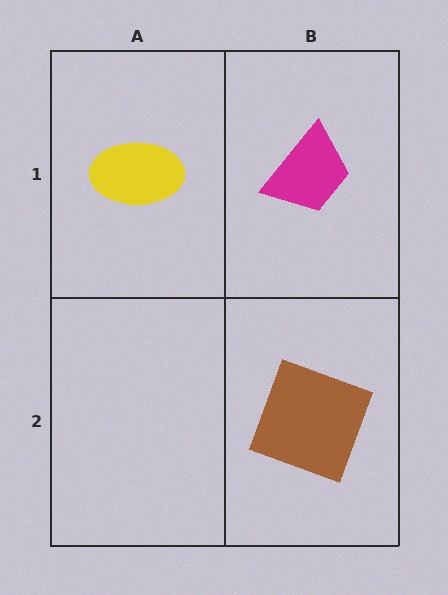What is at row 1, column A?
A yellow ellipse.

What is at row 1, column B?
A magenta trapezoid.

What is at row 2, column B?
A brown square.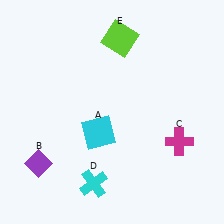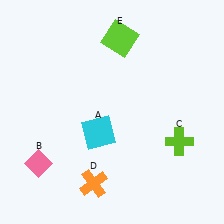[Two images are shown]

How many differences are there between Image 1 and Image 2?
There are 3 differences between the two images.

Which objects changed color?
B changed from purple to pink. C changed from magenta to lime. D changed from cyan to orange.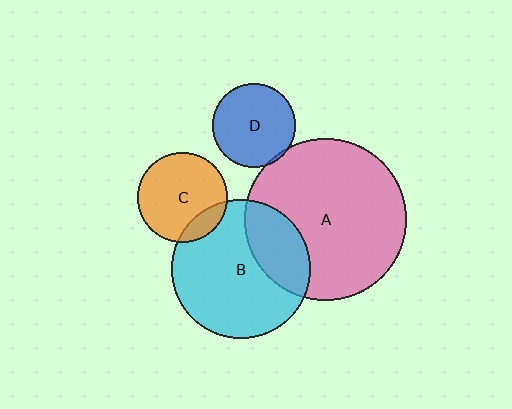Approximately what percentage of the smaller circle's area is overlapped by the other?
Approximately 25%.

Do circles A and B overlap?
Yes.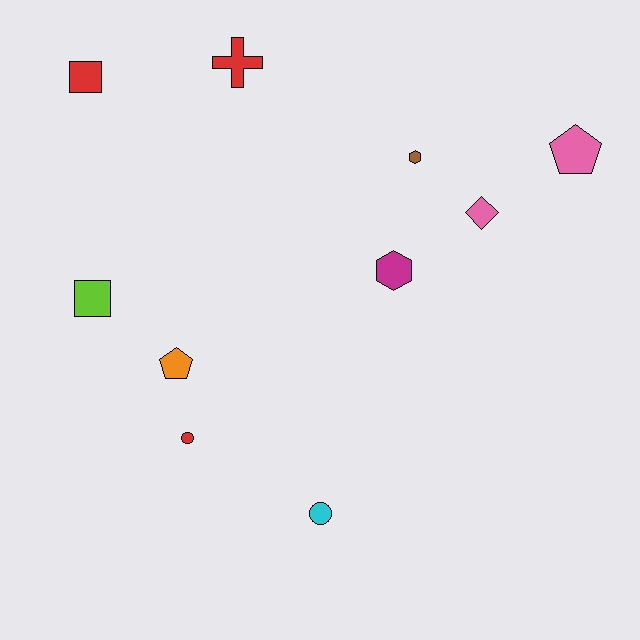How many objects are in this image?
There are 10 objects.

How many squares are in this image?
There are 2 squares.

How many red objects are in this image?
There are 3 red objects.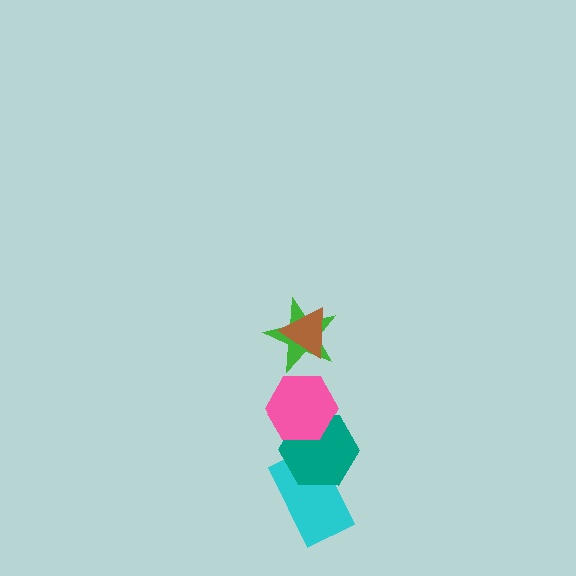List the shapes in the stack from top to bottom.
From top to bottom: the brown triangle, the green star, the pink hexagon, the teal hexagon, the cyan rectangle.